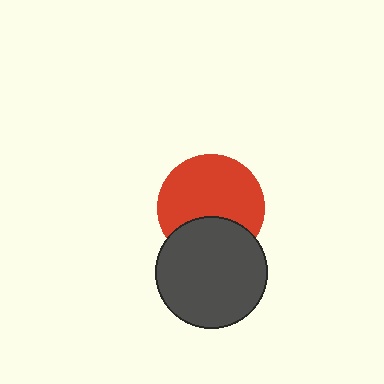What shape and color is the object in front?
The object in front is a dark gray circle.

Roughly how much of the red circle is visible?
Most of it is visible (roughly 68%).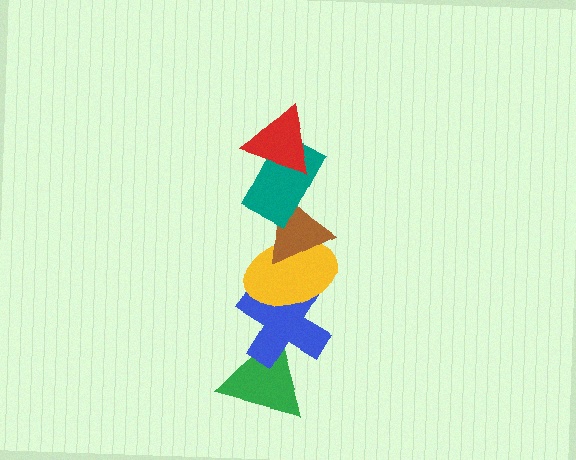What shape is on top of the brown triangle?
The teal rectangle is on top of the brown triangle.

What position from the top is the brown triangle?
The brown triangle is 3rd from the top.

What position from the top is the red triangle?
The red triangle is 1st from the top.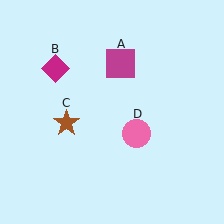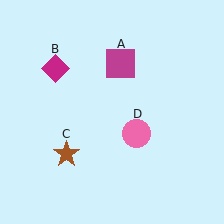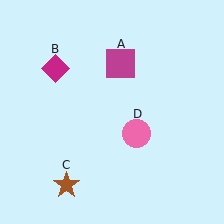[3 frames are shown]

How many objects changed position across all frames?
1 object changed position: brown star (object C).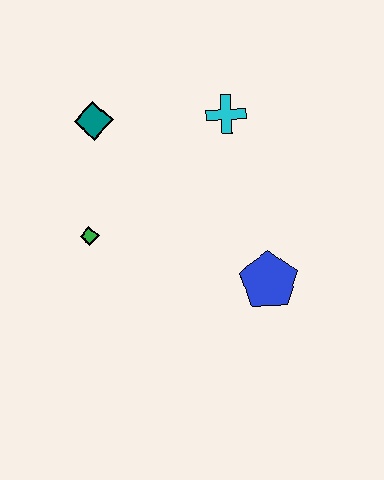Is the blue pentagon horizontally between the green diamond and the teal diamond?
No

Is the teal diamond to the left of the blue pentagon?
Yes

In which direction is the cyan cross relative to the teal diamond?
The cyan cross is to the right of the teal diamond.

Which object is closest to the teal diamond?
The green diamond is closest to the teal diamond.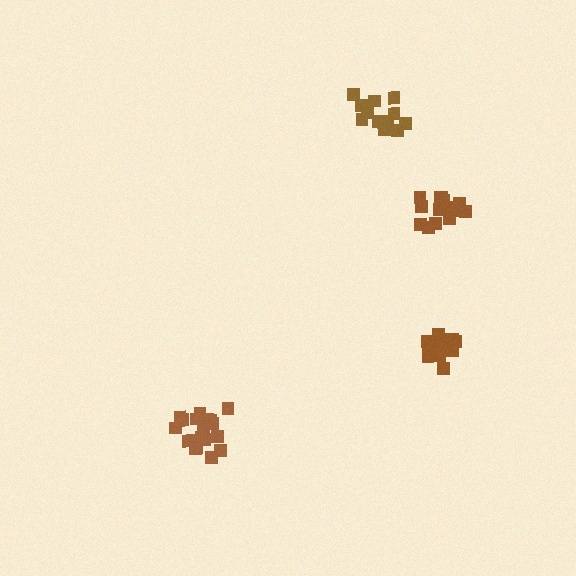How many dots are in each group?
Group 1: 15 dots, Group 2: 16 dots, Group 3: 19 dots, Group 4: 15 dots (65 total).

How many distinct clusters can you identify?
There are 4 distinct clusters.